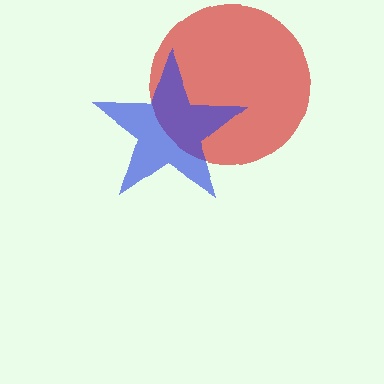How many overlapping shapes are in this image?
There are 2 overlapping shapes in the image.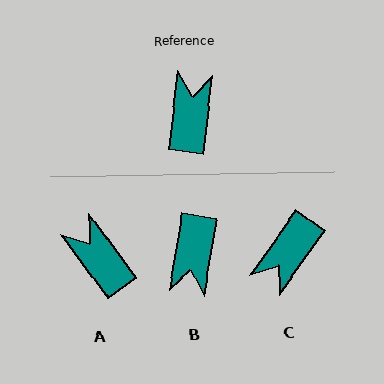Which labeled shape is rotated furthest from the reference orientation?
B, about 177 degrees away.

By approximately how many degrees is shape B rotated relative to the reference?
Approximately 177 degrees counter-clockwise.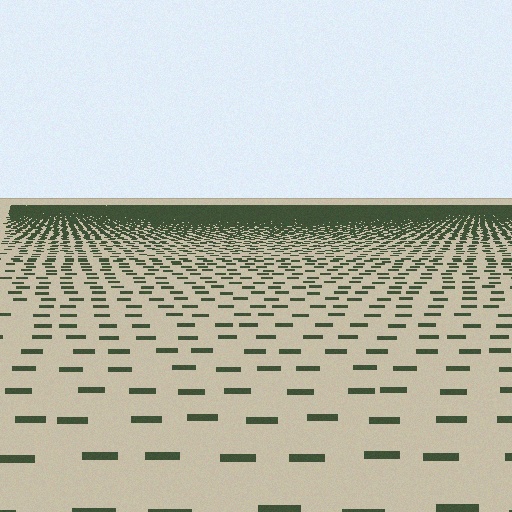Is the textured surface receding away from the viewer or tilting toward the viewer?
The surface is receding away from the viewer. Texture elements get smaller and denser toward the top.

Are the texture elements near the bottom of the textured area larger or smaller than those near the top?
Larger. Near the bottom, elements are closer to the viewer and appear at a bigger on-screen size.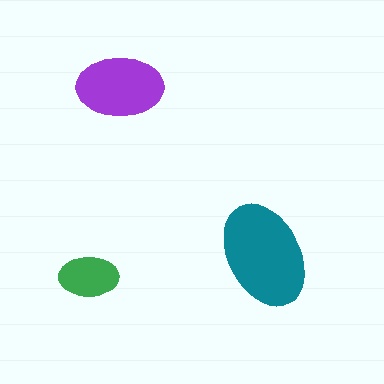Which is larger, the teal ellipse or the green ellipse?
The teal one.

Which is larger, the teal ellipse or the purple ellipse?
The teal one.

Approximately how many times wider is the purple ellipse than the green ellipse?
About 1.5 times wider.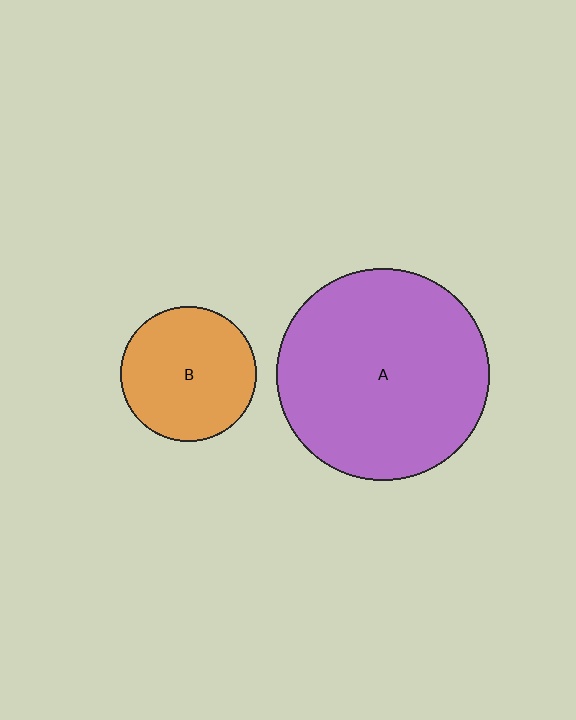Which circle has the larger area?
Circle A (purple).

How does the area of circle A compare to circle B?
Approximately 2.5 times.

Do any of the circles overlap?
No, none of the circles overlap.